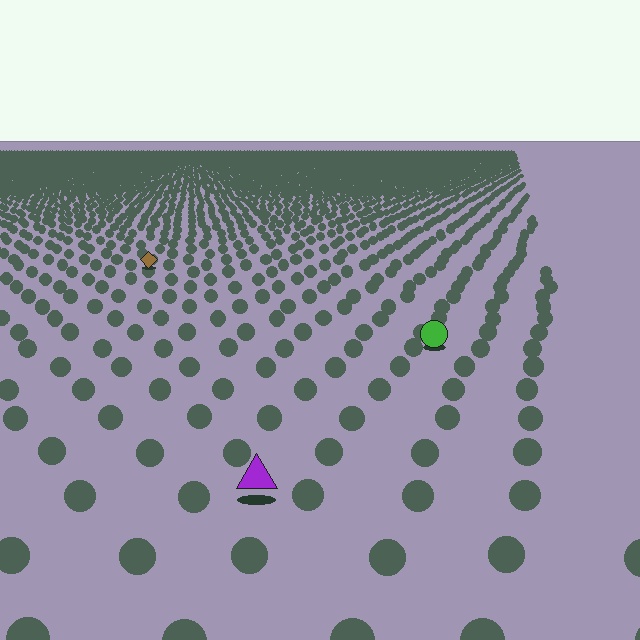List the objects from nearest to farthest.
From nearest to farthest: the purple triangle, the green circle, the brown diamond.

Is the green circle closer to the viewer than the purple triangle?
No. The purple triangle is closer — you can tell from the texture gradient: the ground texture is coarser near it.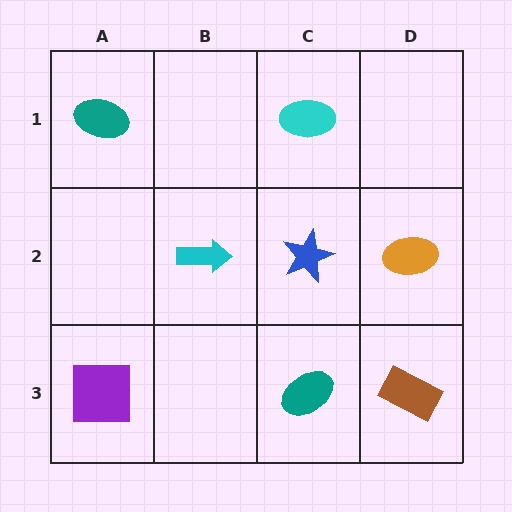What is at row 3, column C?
A teal ellipse.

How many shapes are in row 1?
2 shapes.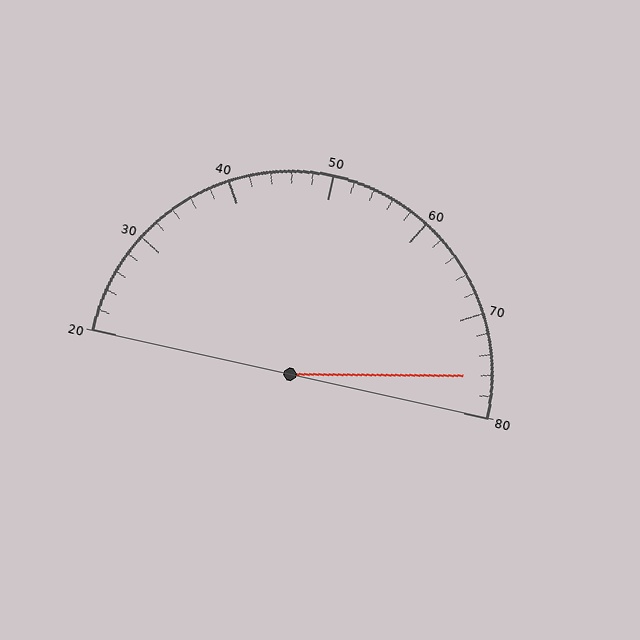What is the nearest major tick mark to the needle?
The nearest major tick mark is 80.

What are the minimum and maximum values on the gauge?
The gauge ranges from 20 to 80.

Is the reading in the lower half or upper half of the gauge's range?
The reading is in the upper half of the range (20 to 80).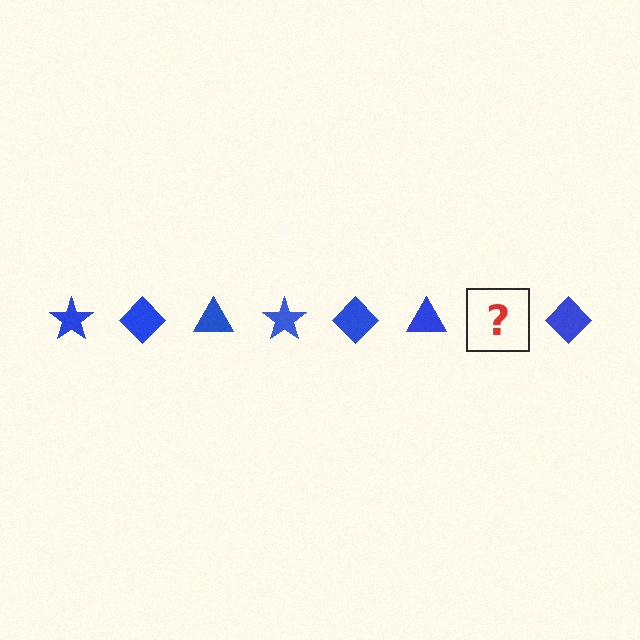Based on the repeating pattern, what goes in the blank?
The blank should be a blue star.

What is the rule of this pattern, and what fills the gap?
The rule is that the pattern cycles through star, diamond, triangle shapes in blue. The gap should be filled with a blue star.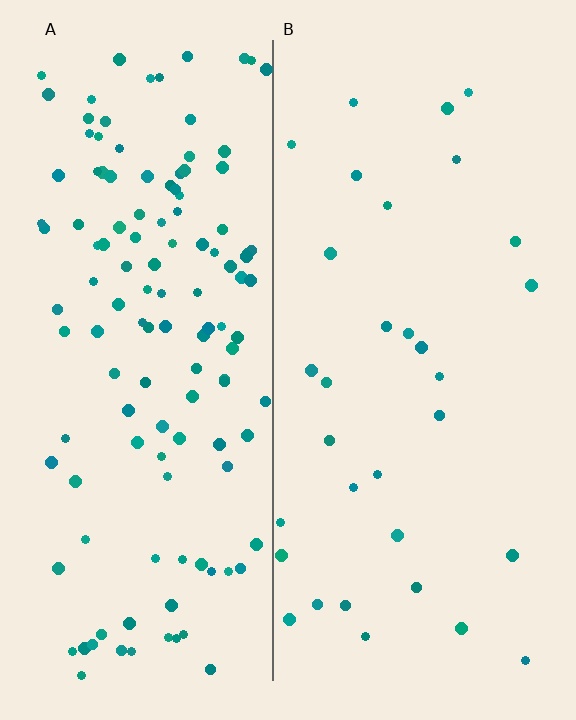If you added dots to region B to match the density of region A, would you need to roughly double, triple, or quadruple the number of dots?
Approximately quadruple.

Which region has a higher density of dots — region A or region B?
A (the left).